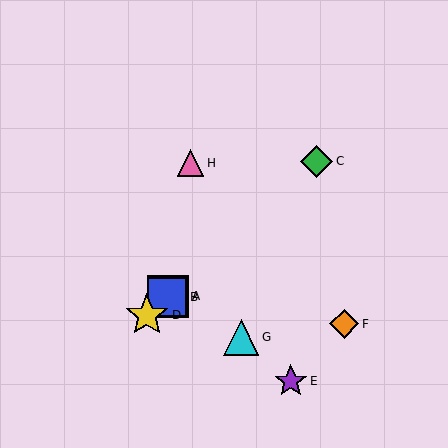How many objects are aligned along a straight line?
4 objects (A, B, C, D) are aligned along a straight line.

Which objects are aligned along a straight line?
Objects A, B, C, D are aligned along a straight line.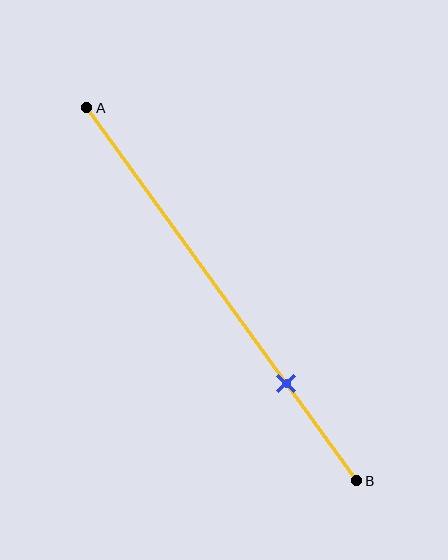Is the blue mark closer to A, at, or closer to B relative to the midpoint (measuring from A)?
The blue mark is closer to point B than the midpoint of segment AB.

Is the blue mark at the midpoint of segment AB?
No, the mark is at about 75% from A, not at the 50% midpoint.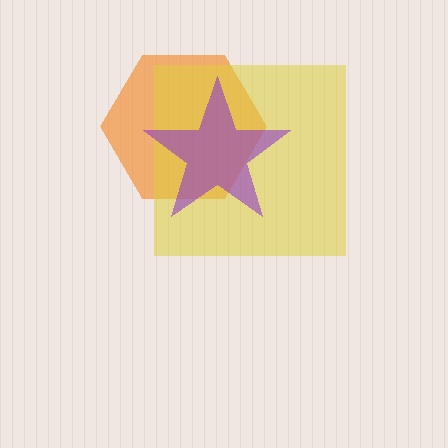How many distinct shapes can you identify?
There are 3 distinct shapes: an orange hexagon, a yellow square, a purple star.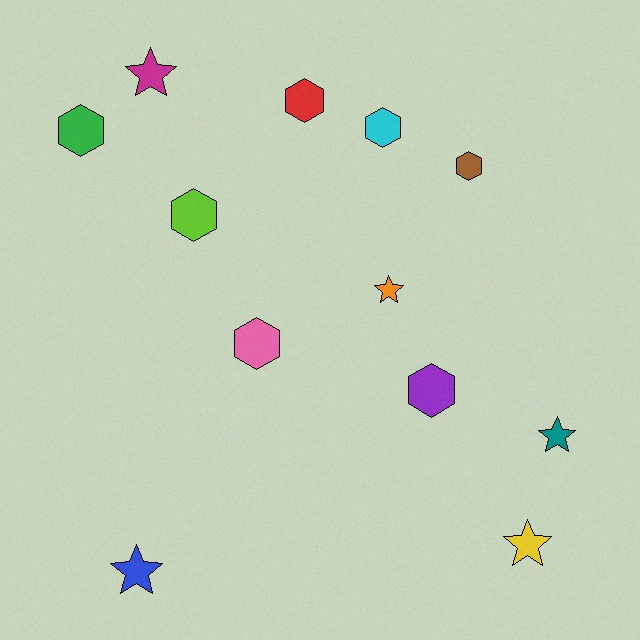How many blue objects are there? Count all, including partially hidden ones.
There is 1 blue object.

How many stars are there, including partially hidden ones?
There are 5 stars.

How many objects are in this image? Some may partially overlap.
There are 12 objects.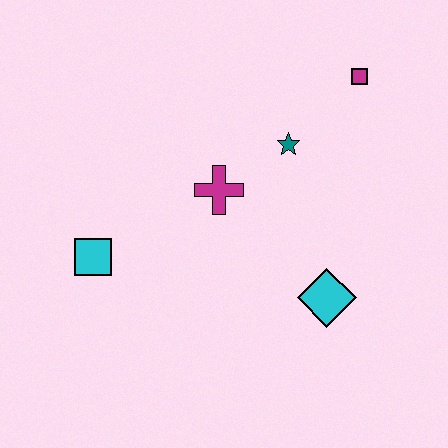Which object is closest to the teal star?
The magenta cross is closest to the teal star.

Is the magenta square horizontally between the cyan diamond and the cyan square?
No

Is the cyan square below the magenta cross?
Yes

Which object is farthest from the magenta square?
The cyan square is farthest from the magenta square.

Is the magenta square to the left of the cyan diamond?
No